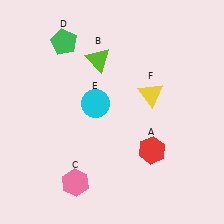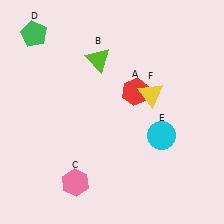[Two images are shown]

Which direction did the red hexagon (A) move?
The red hexagon (A) moved up.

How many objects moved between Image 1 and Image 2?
3 objects moved between the two images.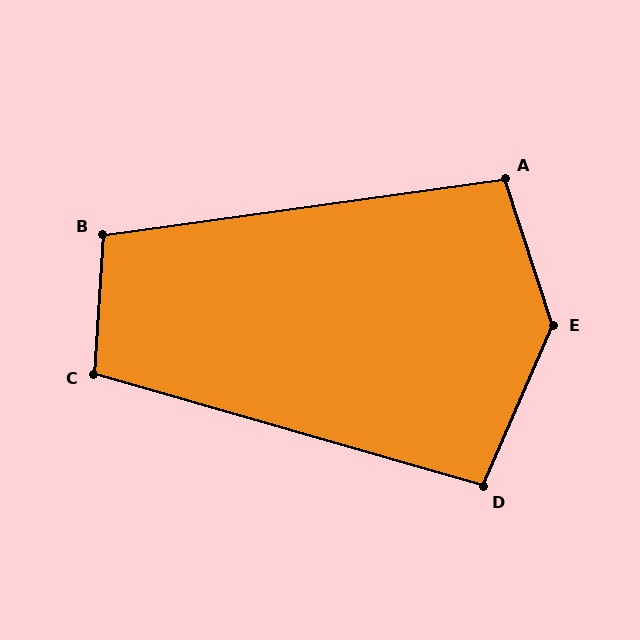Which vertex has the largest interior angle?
E, at approximately 139 degrees.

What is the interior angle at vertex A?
Approximately 100 degrees (obtuse).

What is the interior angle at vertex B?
Approximately 102 degrees (obtuse).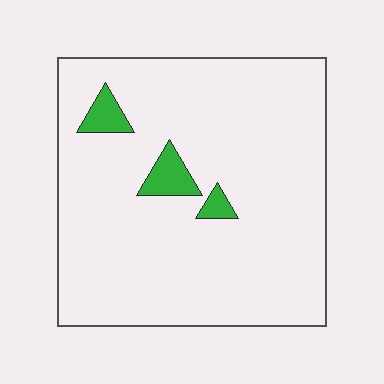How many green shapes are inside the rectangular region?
3.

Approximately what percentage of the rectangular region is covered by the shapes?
Approximately 5%.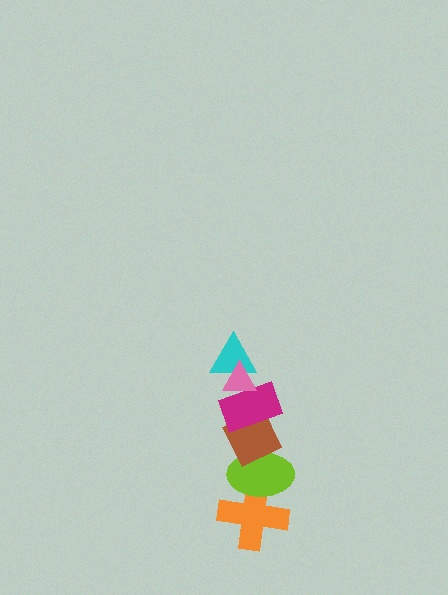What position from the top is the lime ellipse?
The lime ellipse is 5th from the top.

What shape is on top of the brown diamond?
The magenta rectangle is on top of the brown diamond.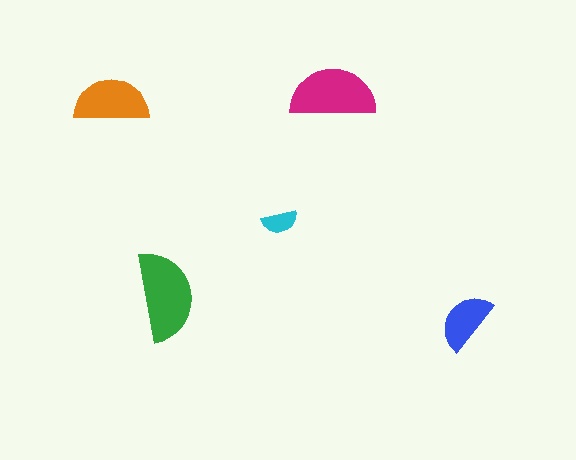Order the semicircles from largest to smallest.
the green one, the magenta one, the orange one, the blue one, the cyan one.